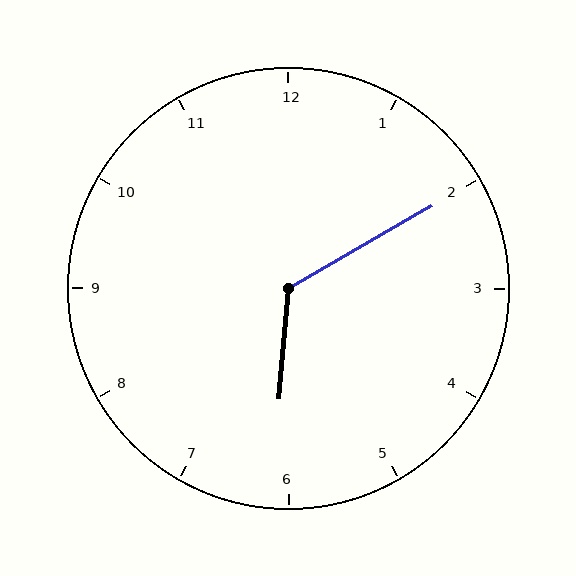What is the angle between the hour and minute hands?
Approximately 125 degrees.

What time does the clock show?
6:10.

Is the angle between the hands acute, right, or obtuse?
It is obtuse.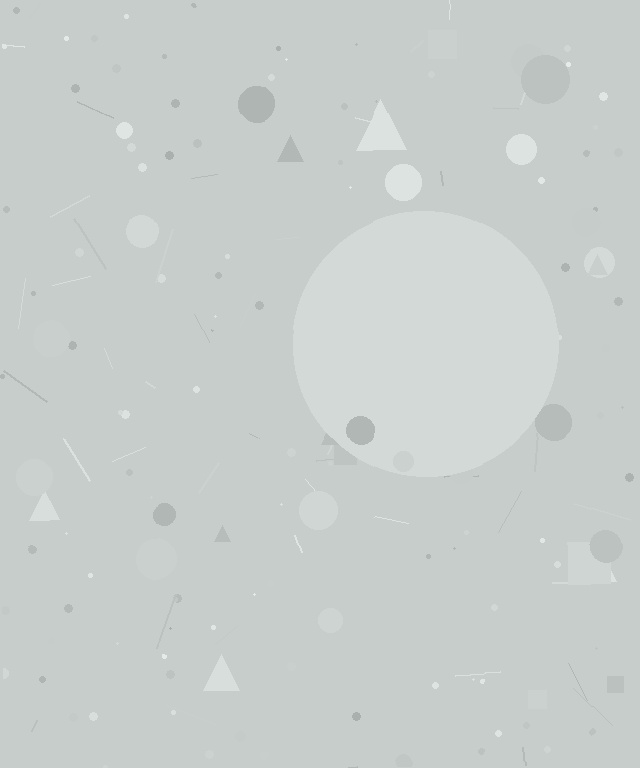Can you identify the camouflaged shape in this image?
The camouflaged shape is a circle.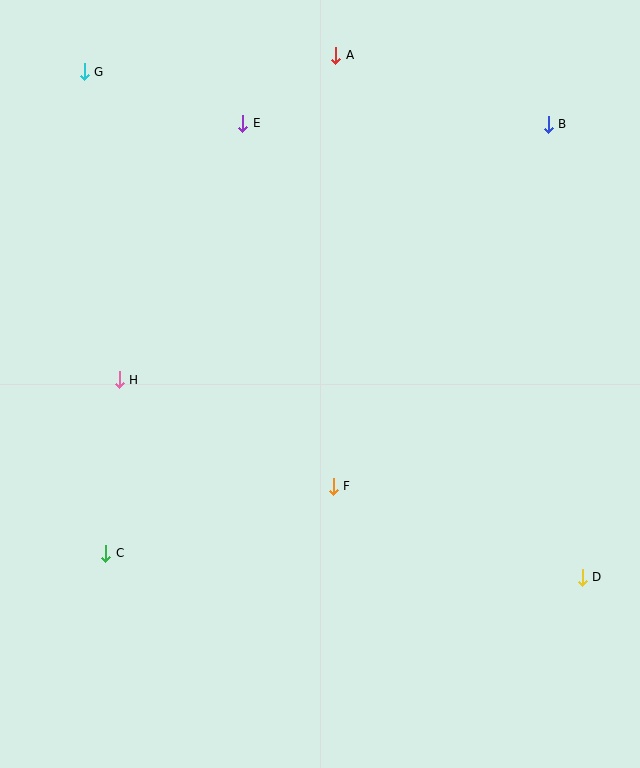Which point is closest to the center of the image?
Point F at (333, 486) is closest to the center.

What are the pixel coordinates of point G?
Point G is at (84, 72).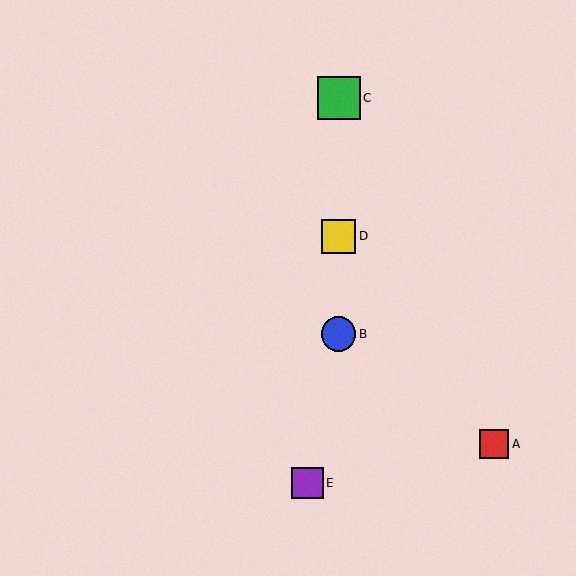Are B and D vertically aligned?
Yes, both are at x≈339.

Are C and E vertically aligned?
No, C is at x≈339 and E is at x≈307.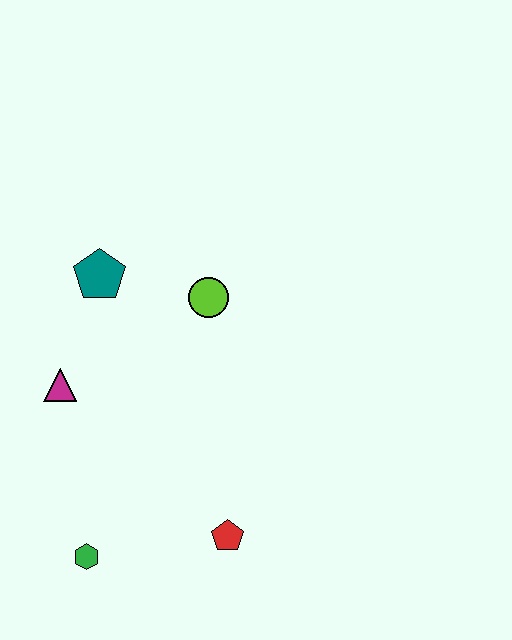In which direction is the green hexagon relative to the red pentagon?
The green hexagon is to the left of the red pentagon.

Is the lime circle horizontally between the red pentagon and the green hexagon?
Yes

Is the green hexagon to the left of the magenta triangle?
No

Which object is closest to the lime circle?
The teal pentagon is closest to the lime circle.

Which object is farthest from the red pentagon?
The teal pentagon is farthest from the red pentagon.